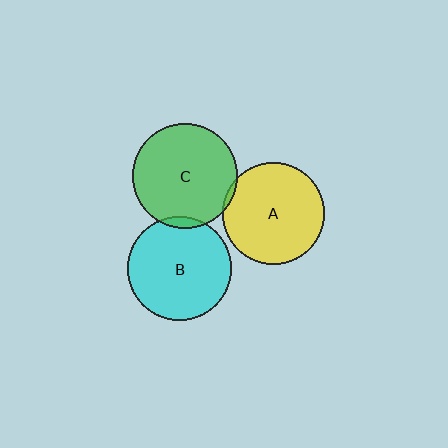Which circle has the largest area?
Circle C (green).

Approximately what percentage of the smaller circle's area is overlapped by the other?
Approximately 5%.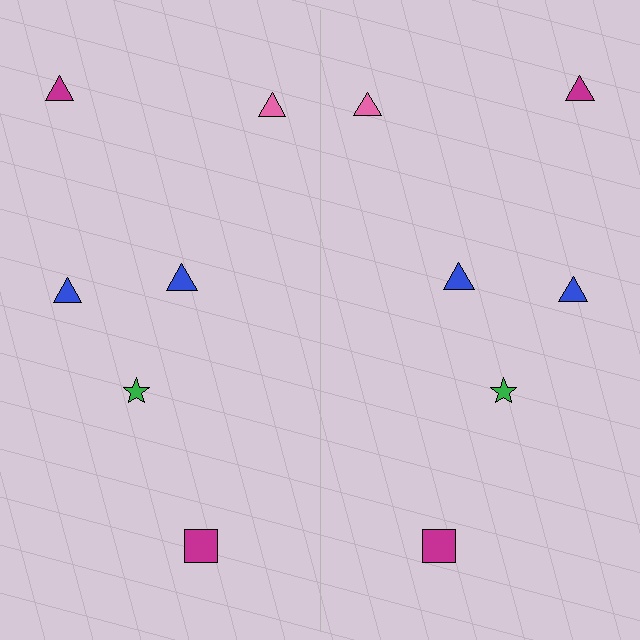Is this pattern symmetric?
Yes, this pattern has bilateral (reflection) symmetry.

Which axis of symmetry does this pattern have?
The pattern has a vertical axis of symmetry running through the center of the image.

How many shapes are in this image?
There are 12 shapes in this image.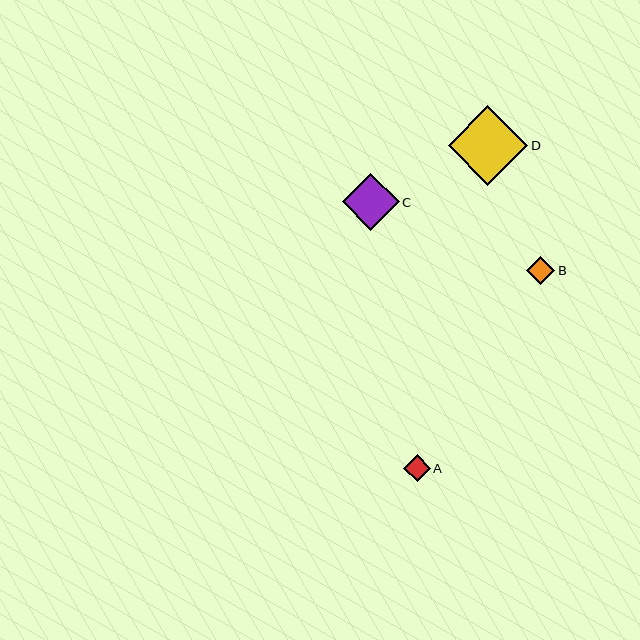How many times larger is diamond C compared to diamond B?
Diamond C is approximately 2.0 times the size of diamond B.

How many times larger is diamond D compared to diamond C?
Diamond D is approximately 1.4 times the size of diamond C.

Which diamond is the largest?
Diamond D is the largest with a size of approximately 80 pixels.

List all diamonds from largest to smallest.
From largest to smallest: D, C, B, A.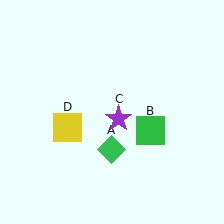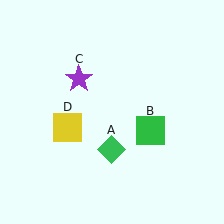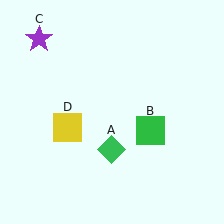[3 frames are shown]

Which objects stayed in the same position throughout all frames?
Green diamond (object A) and green square (object B) and yellow square (object D) remained stationary.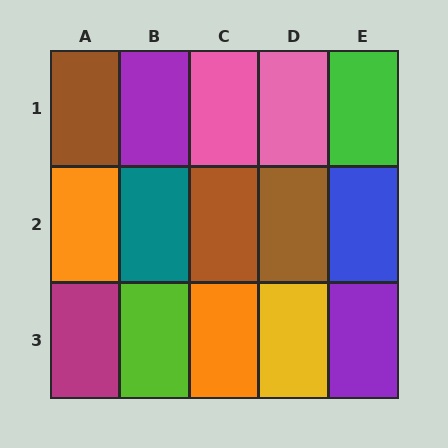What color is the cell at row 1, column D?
Pink.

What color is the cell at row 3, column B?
Lime.